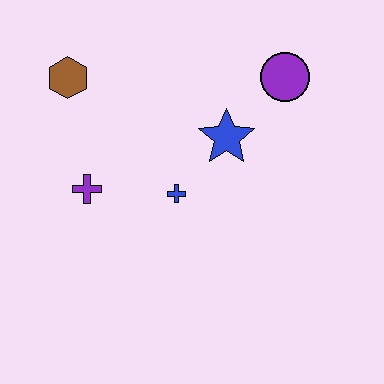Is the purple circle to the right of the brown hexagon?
Yes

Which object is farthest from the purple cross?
The purple circle is farthest from the purple cross.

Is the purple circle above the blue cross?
Yes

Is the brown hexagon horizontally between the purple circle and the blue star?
No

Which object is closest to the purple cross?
The blue cross is closest to the purple cross.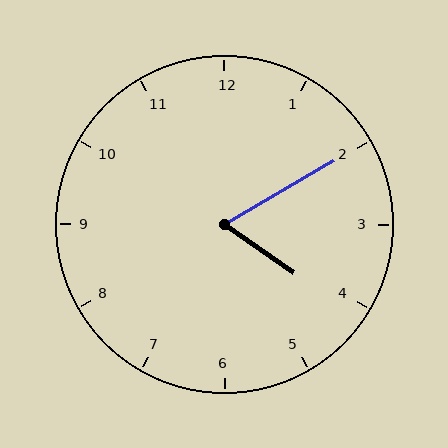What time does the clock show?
4:10.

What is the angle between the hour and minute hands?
Approximately 65 degrees.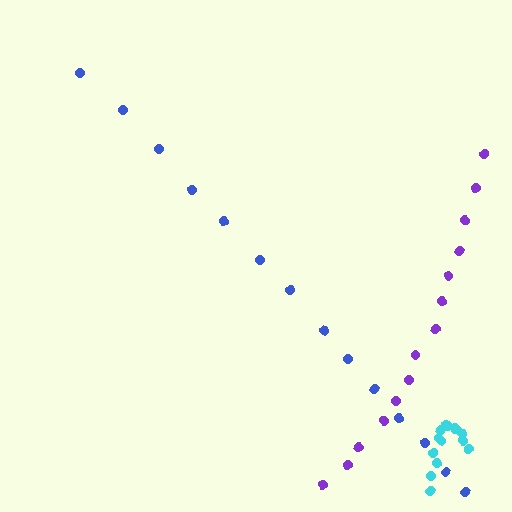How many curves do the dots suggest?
There are 3 distinct paths.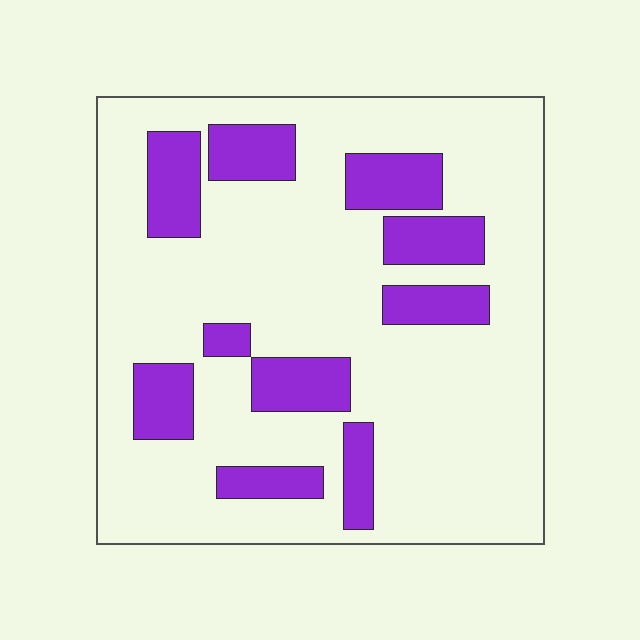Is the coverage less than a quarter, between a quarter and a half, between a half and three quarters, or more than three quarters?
Less than a quarter.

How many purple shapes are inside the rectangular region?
10.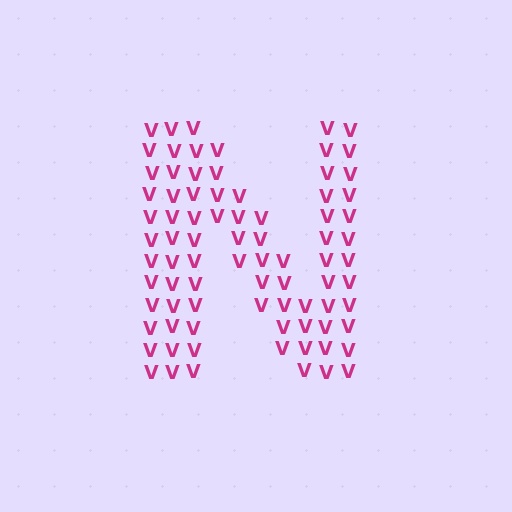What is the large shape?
The large shape is the letter N.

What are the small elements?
The small elements are letter V's.